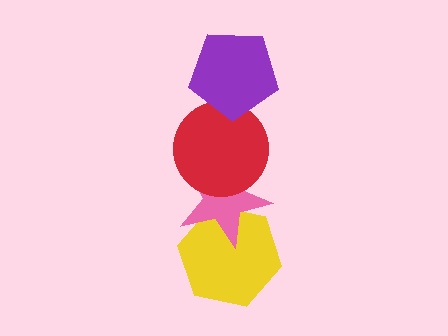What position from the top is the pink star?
The pink star is 3rd from the top.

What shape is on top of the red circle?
The purple pentagon is on top of the red circle.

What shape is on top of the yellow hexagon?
The pink star is on top of the yellow hexagon.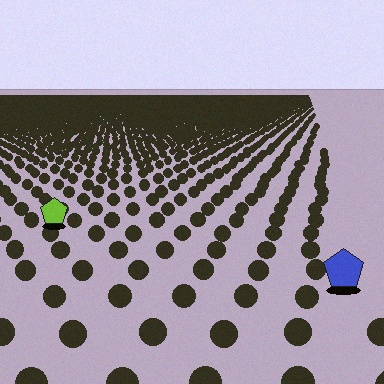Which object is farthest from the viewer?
The lime pentagon is farthest from the viewer. It appears smaller and the ground texture around it is denser.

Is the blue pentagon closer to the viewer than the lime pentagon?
Yes. The blue pentagon is closer — you can tell from the texture gradient: the ground texture is coarser near it.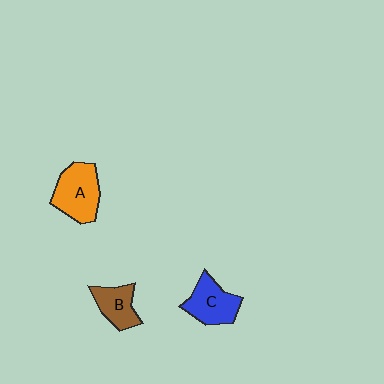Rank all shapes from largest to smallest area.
From largest to smallest: A (orange), C (blue), B (brown).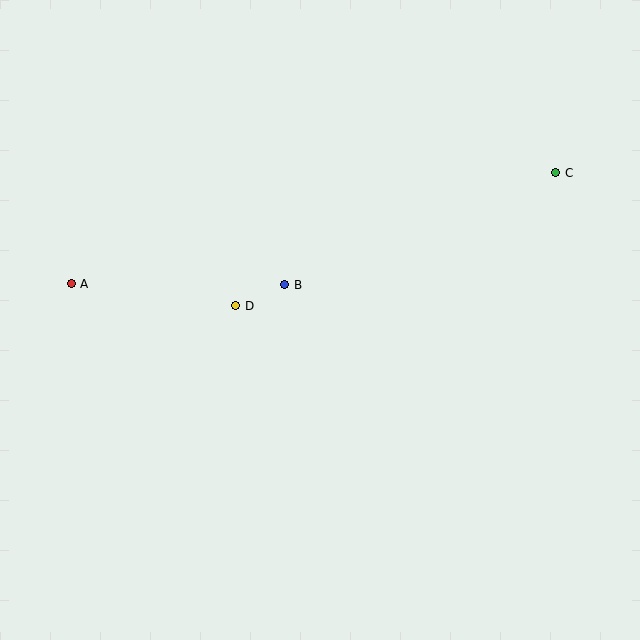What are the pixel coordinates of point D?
Point D is at (236, 306).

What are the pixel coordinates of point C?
Point C is at (556, 173).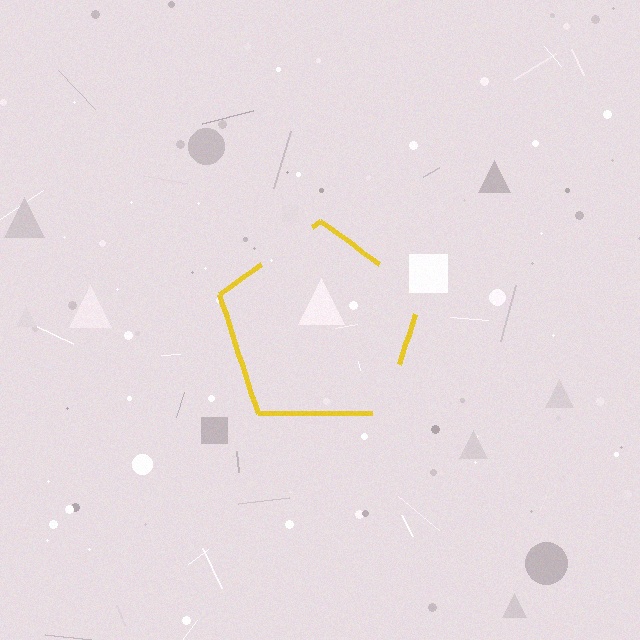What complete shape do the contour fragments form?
The contour fragments form a pentagon.